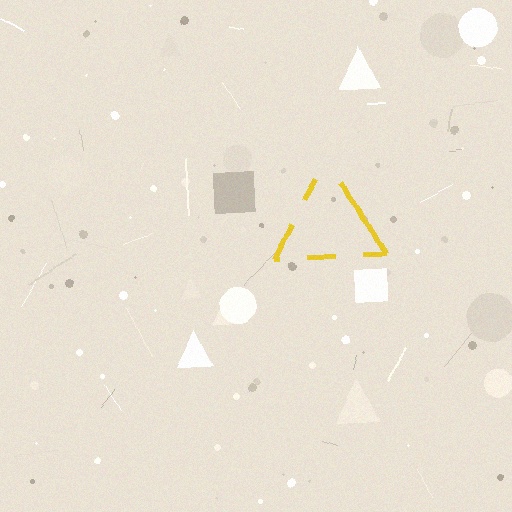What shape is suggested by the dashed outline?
The dashed outline suggests a triangle.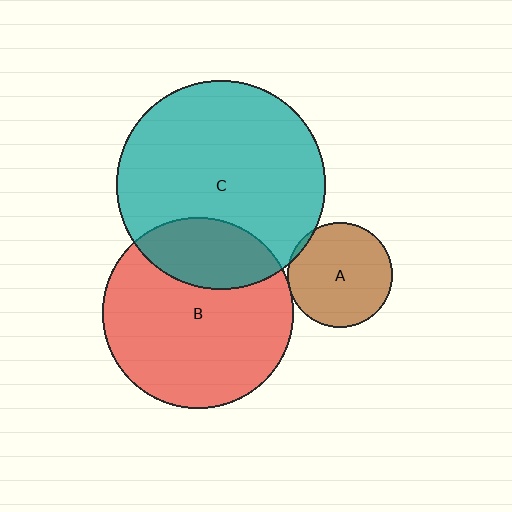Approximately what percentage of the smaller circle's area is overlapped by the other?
Approximately 5%.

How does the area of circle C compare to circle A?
Approximately 3.9 times.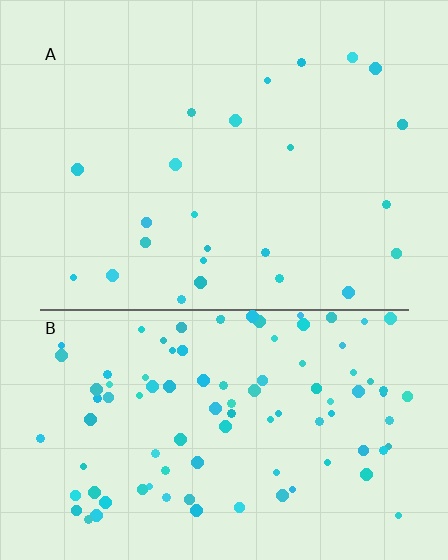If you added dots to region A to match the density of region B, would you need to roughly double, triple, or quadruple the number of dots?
Approximately quadruple.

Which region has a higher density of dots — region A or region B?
B (the bottom).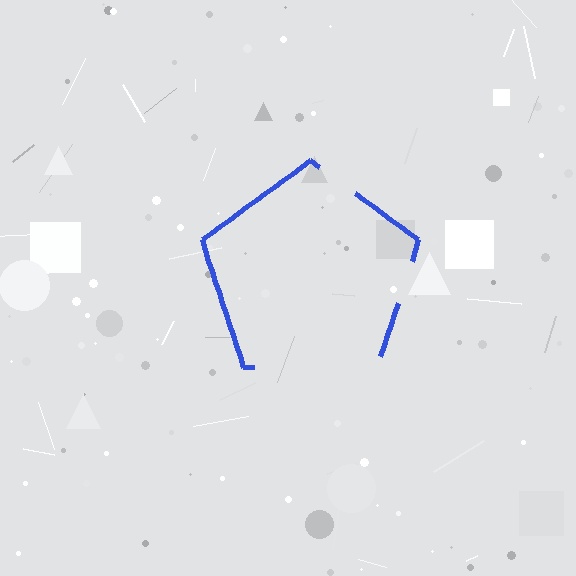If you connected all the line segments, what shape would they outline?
They would outline a pentagon.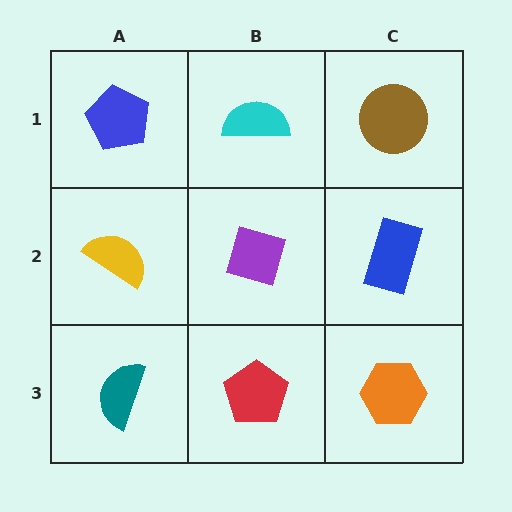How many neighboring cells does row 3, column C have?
2.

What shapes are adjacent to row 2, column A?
A blue pentagon (row 1, column A), a teal semicircle (row 3, column A), a purple diamond (row 2, column B).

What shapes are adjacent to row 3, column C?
A blue rectangle (row 2, column C), a red pentagon (row 3, column B).